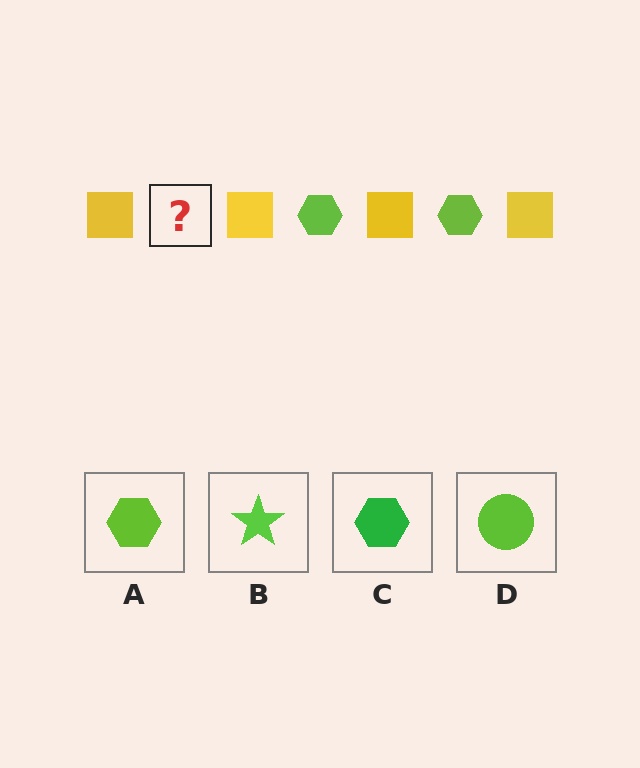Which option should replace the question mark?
Option A.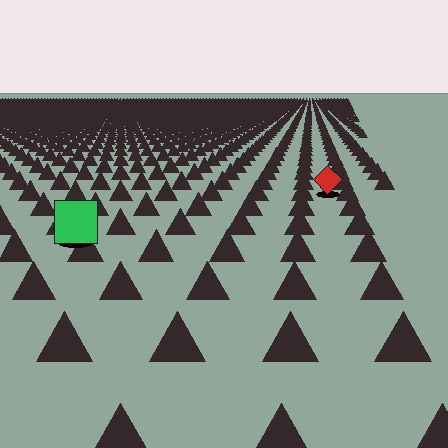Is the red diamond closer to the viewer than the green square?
No. The green square is closer — you can tell from the texture gradient: the ground texture is coarser near it.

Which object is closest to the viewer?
The green square is closest. The texture marks near it are larger and more spread out.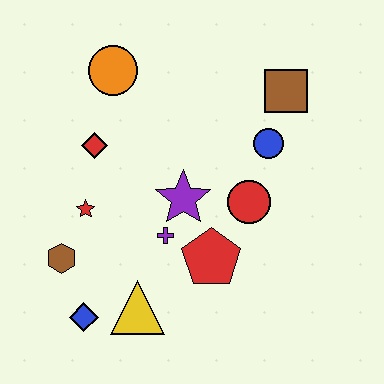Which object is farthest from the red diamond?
The brown square is farthest from the red diamond.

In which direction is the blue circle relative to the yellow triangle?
The blue circle is above the yellow triangle.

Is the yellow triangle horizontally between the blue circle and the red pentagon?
No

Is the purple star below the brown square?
Yes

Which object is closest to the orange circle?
The red diamond is closest to the orange circle.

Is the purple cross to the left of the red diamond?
No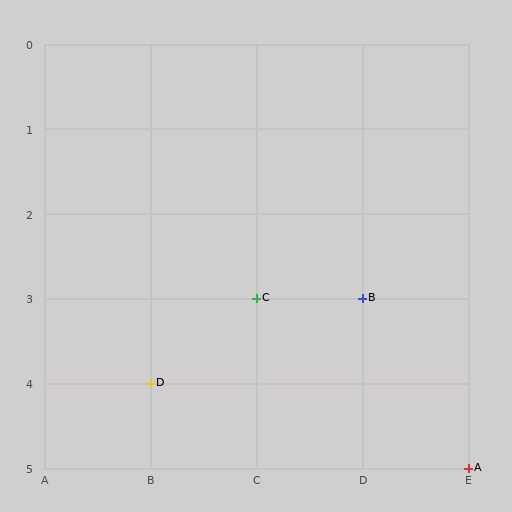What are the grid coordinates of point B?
Point B is at grid coordinates (D, 3).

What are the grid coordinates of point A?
Point A is at grid coordinates (E, 5).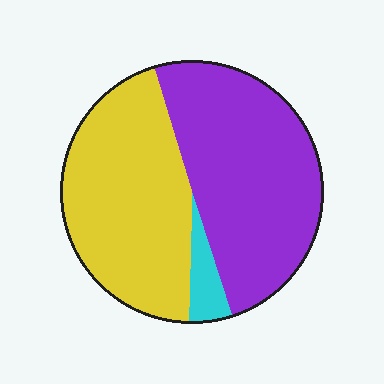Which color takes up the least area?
Cyan, at roughly 5%.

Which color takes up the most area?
Purple, at roughly 50%.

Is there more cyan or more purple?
Purple.